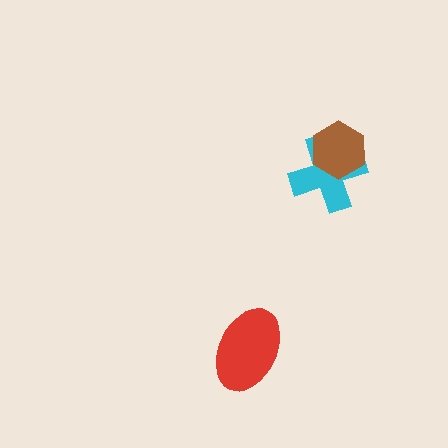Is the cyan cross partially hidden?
Yes, it is partially covered by another shape.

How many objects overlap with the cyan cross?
1 object overlaps with the cyan cross.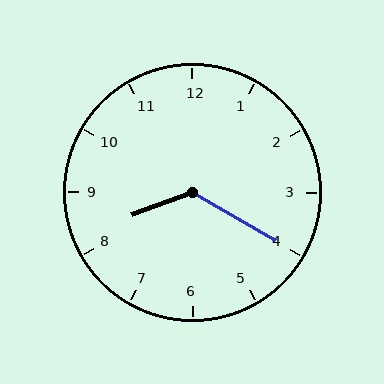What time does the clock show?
8:20.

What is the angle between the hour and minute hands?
Approximately 130 degrees.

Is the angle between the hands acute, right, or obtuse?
It is obtuse.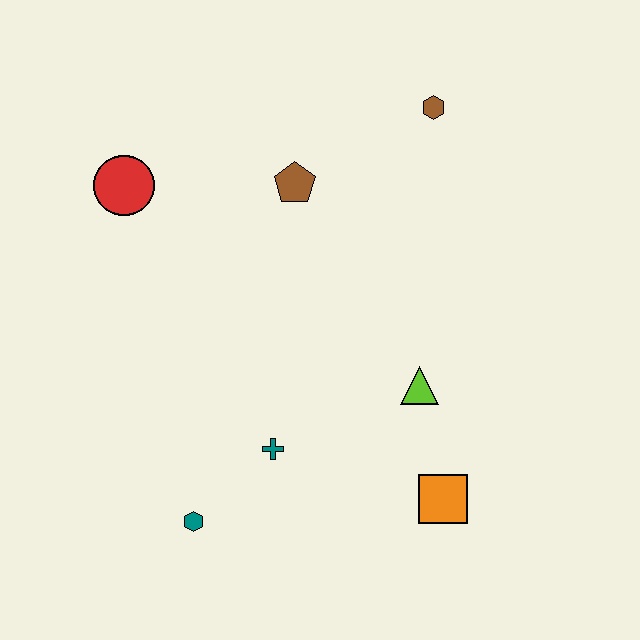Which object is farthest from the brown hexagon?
The teal hexagon is farthest from the brown hexagon.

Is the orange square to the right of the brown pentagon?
Yes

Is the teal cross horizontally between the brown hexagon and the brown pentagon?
No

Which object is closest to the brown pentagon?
The brown hexagon is closest to the brown pentagon.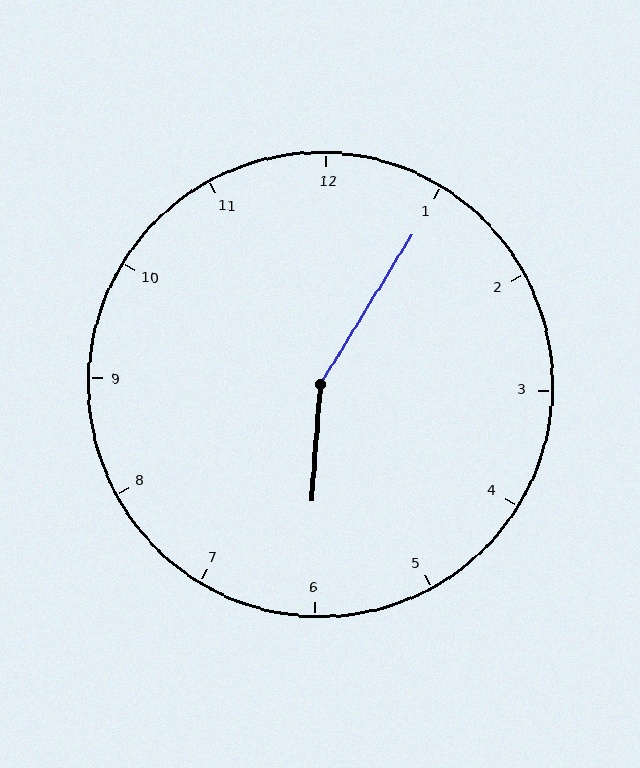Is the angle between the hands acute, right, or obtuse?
It is obtuse.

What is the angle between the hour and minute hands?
Approximately 152 degrees.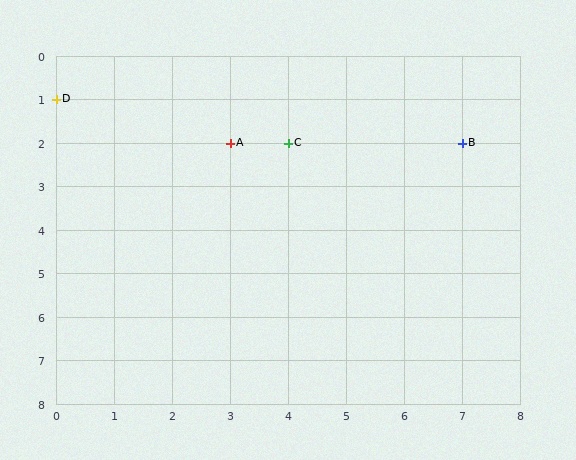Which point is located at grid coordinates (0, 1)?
Point D is at (0, 1).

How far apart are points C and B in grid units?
Points C and B are 3 columns apart.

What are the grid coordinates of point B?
Point B is at grid coordinates (7, 2).